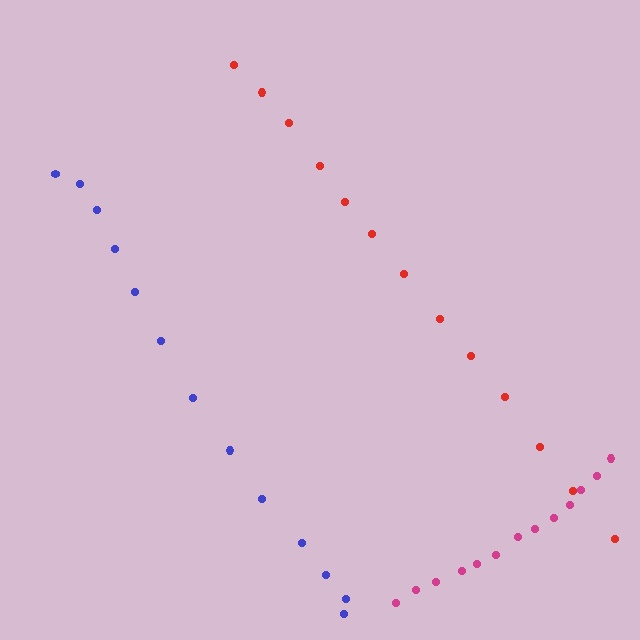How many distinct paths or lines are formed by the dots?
There are 3 distinct paths.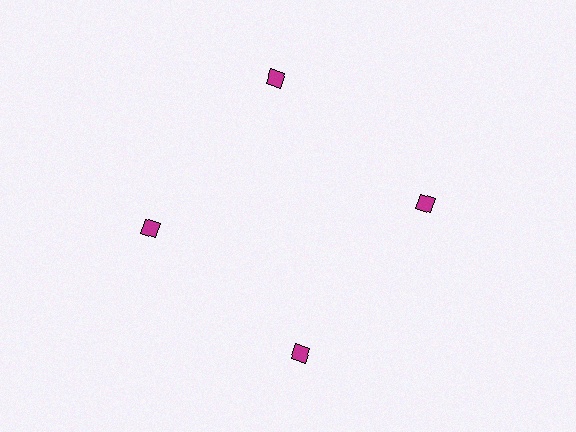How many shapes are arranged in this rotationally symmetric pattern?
There are 4 shapes, arranged in 4 groups of 1.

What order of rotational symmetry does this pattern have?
This pattern has 4-fold rotational symmetry.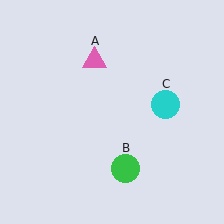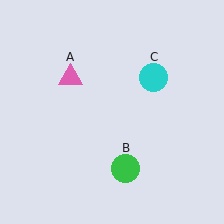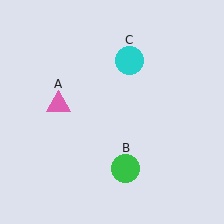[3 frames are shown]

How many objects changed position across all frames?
2 objects changed position: pink triangle (object A), cyan circle (object C).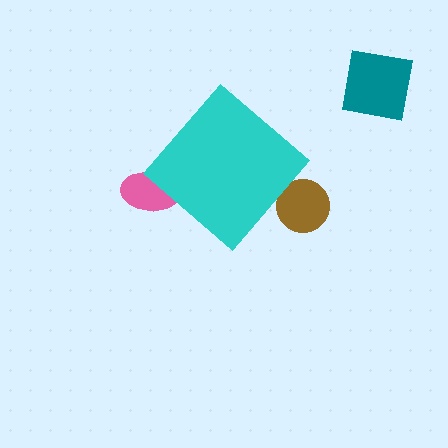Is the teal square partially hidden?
No, the teal square is fully visible.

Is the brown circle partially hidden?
Yes, the brown circle is partially hidden behind the cyan diamond.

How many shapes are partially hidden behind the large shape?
2 shapes are partially hidden.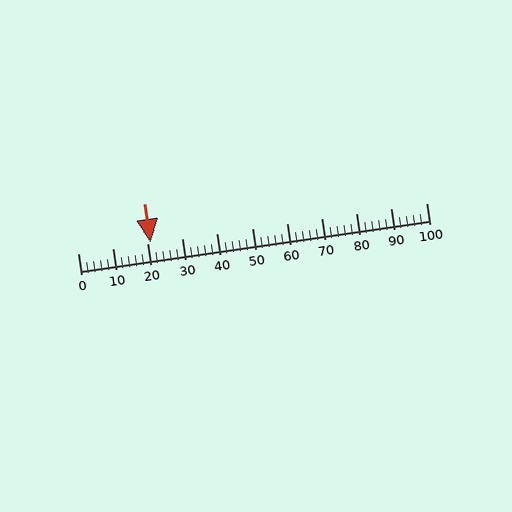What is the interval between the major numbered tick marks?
The major tick marks are spaced 10 units apart.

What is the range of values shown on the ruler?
The ruler shows values from 0 to 100.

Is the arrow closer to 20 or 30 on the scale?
The arrow is closer to 20.